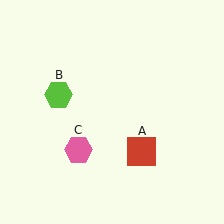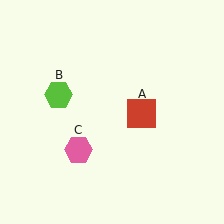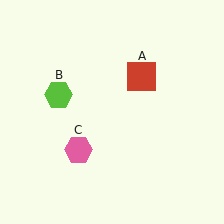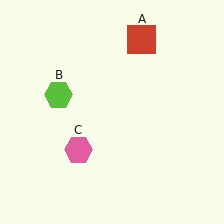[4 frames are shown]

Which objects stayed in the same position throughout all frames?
Lime hexagon (object B) and pink hexagon (object C) remained stationary.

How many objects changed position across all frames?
1 object changed position: red square (object A).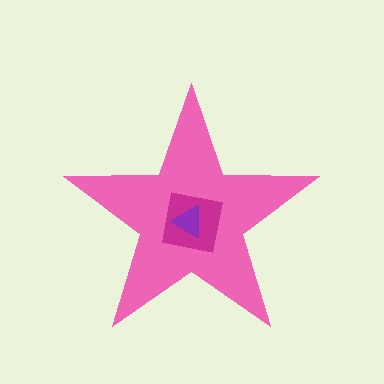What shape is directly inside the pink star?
The magenta square.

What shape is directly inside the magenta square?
The purple triangle.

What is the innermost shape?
The purple triangle.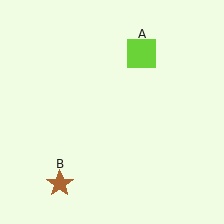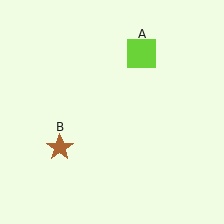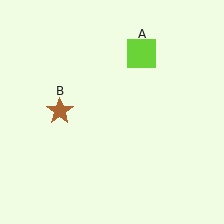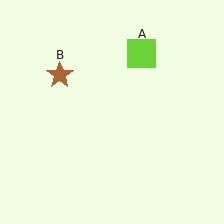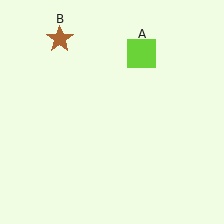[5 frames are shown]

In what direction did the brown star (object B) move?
The brown star (object B) moved up.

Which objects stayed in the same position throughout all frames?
Lime square (object A) remained stationary.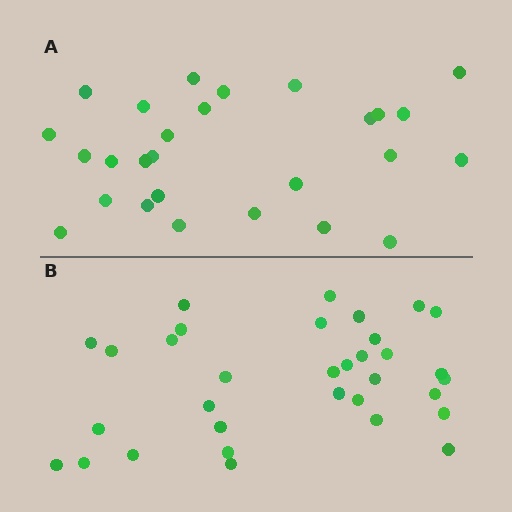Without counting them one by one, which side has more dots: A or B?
Region B (the bottom region) has more dots.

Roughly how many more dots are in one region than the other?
Region B has about 6 more dots than region A.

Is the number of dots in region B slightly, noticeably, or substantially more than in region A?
Region B has only slightly more — the two regions are fairly close. The ratio is roughly 1.2 to 1.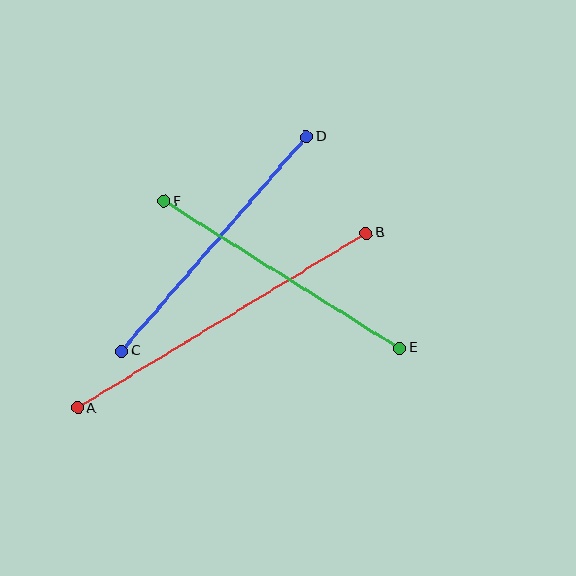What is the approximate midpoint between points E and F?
The midpoint is at approximately (282, 275) pixels.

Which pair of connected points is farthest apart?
Points A and B are farthest apart.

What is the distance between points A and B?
The distance is approximately 337 pixels.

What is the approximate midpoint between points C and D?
The midpoint is at approximately (214, 244) pixels.